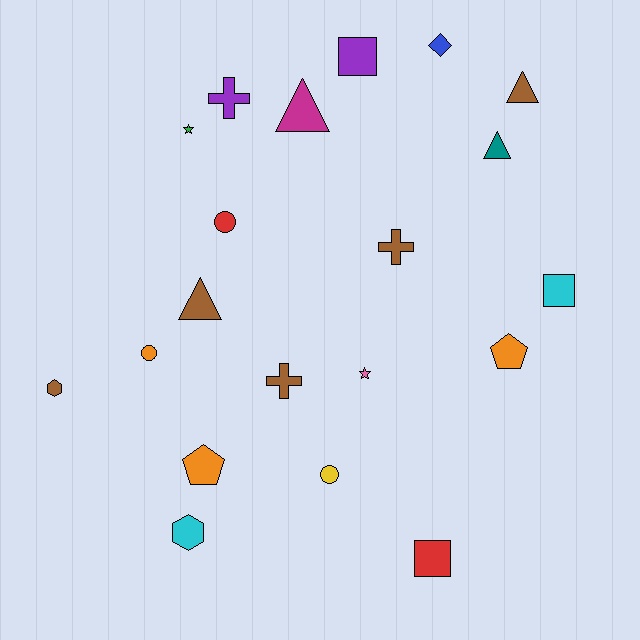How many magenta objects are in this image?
There is 1 magenta object.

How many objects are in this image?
There are 20 objects.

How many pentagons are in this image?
There are 2 pentagons.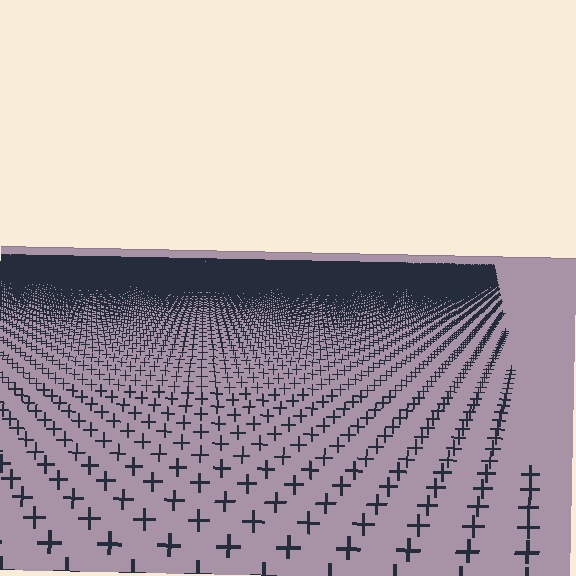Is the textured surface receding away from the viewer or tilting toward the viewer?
The surface is receding away from the viewer. Texture elements get smaller and denser toward the top.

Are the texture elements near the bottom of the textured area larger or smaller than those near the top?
Larger. Near the bottom, elements are closer to the viewer and appear at a bigger on-screen size.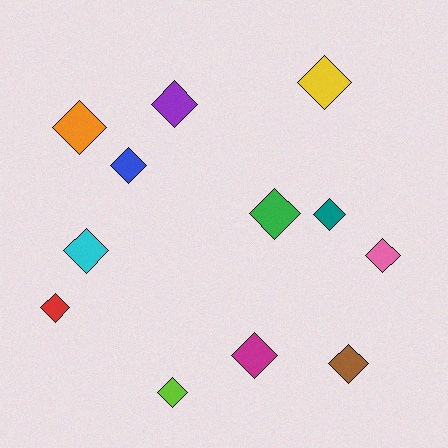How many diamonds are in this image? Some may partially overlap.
There are 12 diamonds.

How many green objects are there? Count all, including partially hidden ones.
There is 1 green object.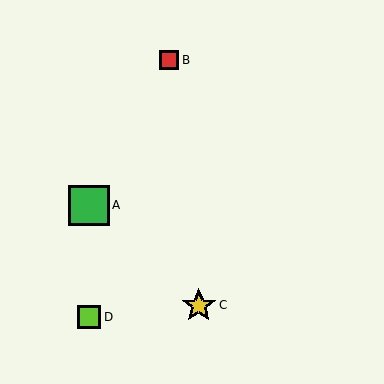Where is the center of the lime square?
The center of the lime square is at (89, 317).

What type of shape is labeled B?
Shape B is a red square.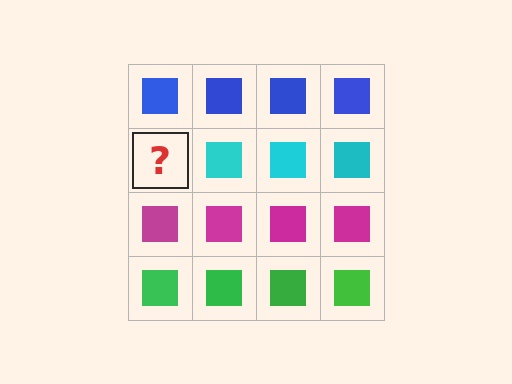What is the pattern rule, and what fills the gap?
The rule is that each row has a consistent color. The gap should be filled with a cyan square.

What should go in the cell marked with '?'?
The missing cell should contain a cyan square.